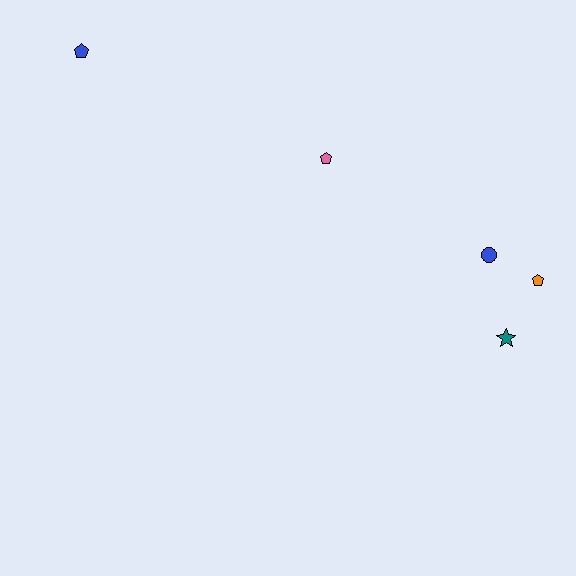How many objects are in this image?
There are 5 objects.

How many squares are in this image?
There are no squares.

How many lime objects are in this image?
There are no lime objects.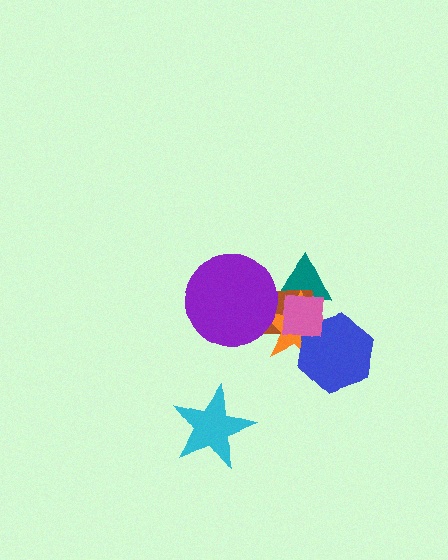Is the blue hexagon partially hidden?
Yes, it is partially covered by another shape.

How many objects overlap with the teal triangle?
3 objects overlap with the teal triangle.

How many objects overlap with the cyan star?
0 objects overlap with the cyan star.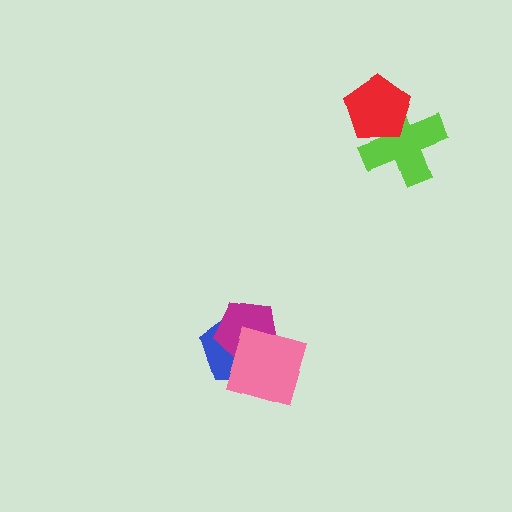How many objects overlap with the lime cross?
1 object overlaps with the lime cross.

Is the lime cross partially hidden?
Yes, it is partially covered by another shape.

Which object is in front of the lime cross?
The red pentagon is in front of the lime cross.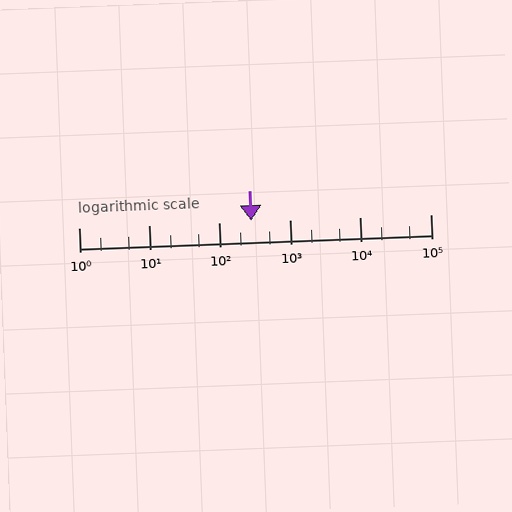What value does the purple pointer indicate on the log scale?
The pointer indicates approximately 280.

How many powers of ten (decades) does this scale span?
The scale spans 5 decades, from 1 to 100000.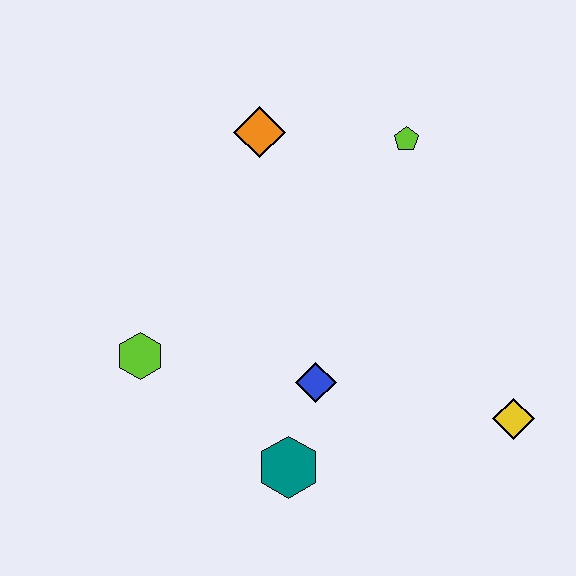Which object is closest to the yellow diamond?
The blue diamond is closest to the yellow diamond.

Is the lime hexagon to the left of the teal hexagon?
Yes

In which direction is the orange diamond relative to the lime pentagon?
The orange diamond is to the left of the lime pentagon.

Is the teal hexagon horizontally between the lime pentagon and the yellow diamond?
No